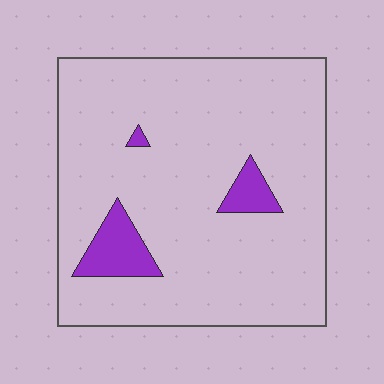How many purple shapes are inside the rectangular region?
3.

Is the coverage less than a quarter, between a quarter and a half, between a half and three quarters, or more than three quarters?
Less than a quarter.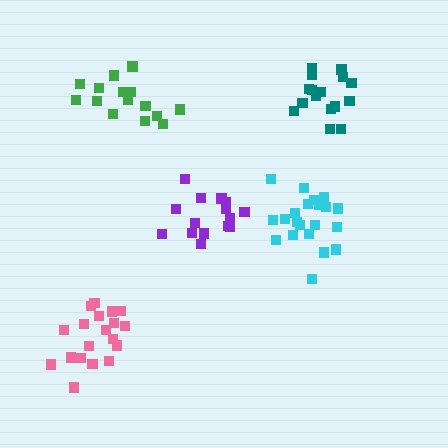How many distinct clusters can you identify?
There are 5 distinct clusters.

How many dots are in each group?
Group 1: 15 dots, Group 2: 21 dots, Group 3: 15 dots, Group 4: 16 dots, Group 5: 19 dots (86 total).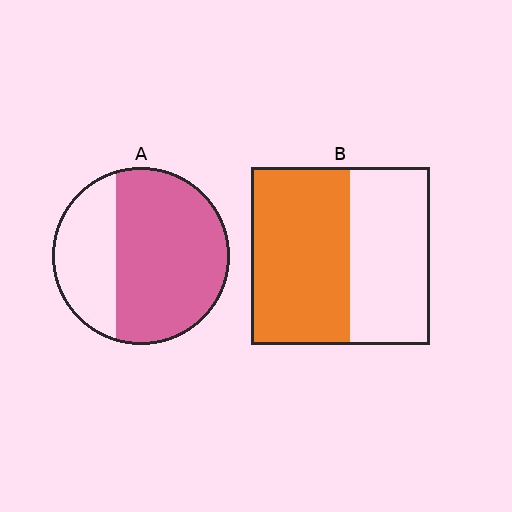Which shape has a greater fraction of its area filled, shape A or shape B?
Shape A.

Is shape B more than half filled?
Yes.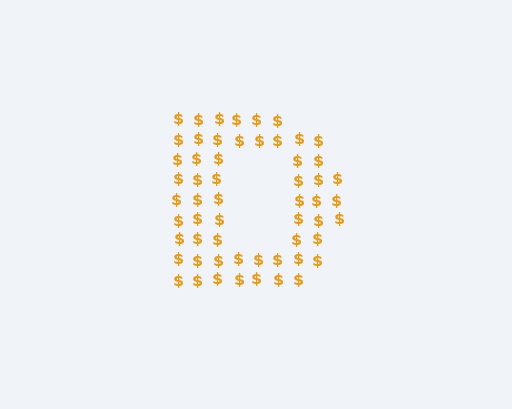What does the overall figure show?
The overall figure shows the letter D.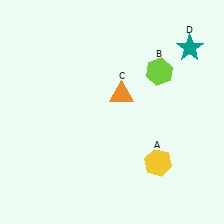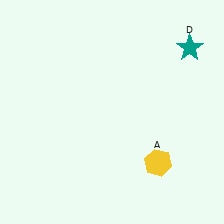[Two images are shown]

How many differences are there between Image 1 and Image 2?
There are 2 differences between the two images.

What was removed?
The lime hexagon (B), the orange triangle (C) were removed in Image 2.